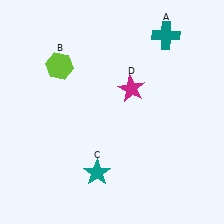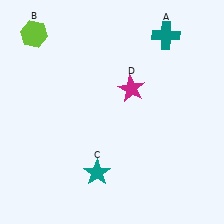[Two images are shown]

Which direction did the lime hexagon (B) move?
The lime hexagon (B) moved up.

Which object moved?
The lime hexagon (B) moved up.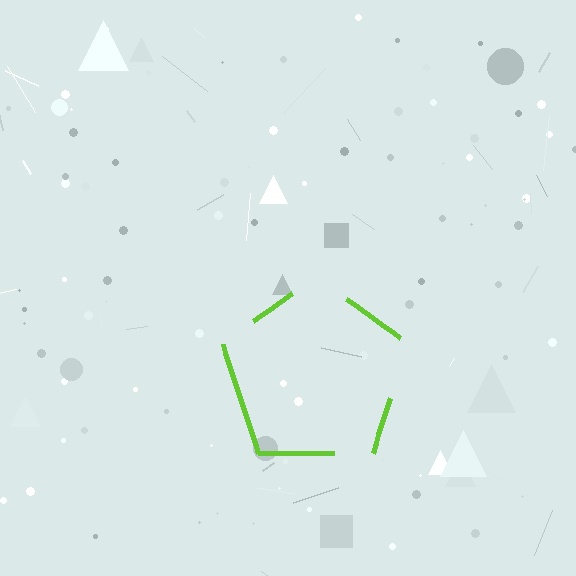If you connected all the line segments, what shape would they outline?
They would outline a pentagon.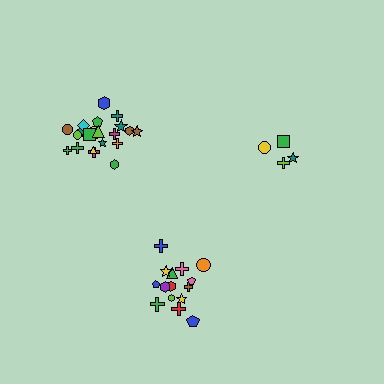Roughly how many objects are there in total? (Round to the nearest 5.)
Roughly 40 objects in total.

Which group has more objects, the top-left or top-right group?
The top-left group.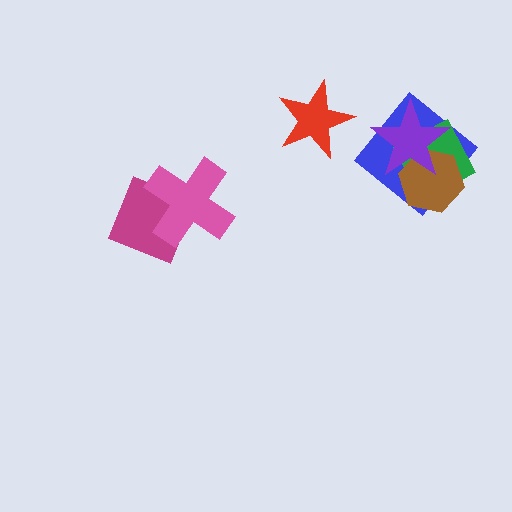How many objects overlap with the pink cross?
1 object overlaps with the pink cross.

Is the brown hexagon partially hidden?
Yes, it is partially covered by another shape.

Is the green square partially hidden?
Yes, it is partially covered by another shape.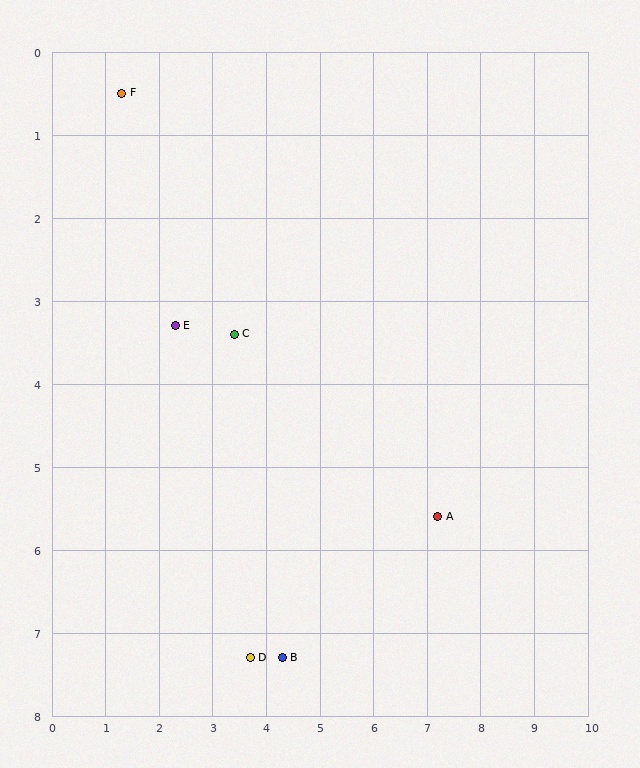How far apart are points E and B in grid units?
Points E and B are about 4.5 grid units apart.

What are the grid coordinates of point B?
Point B is at approximately (4.3, 7.3).